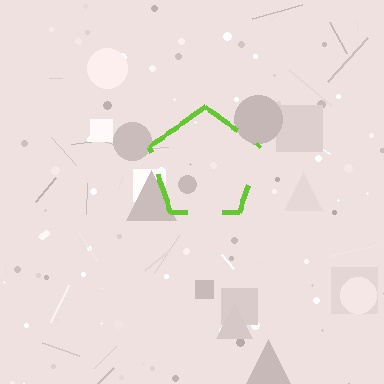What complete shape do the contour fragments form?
The contour fragments form a pentagon.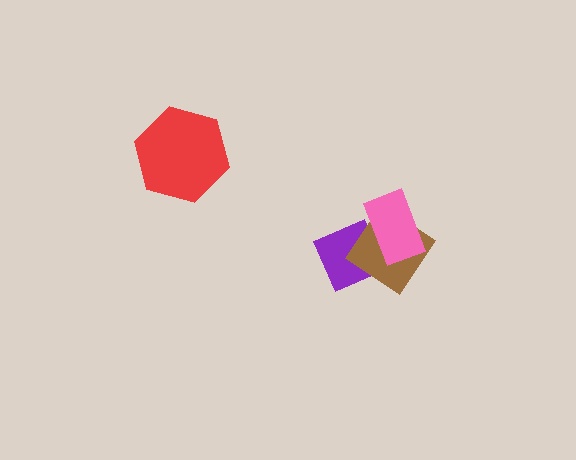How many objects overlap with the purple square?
2 objects overlap with the purple square.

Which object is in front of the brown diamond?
The pink rectangle is in front of the brown diamond.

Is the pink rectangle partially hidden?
No, no other shape covers it.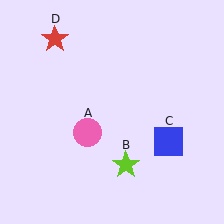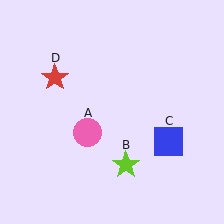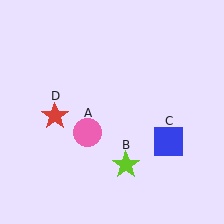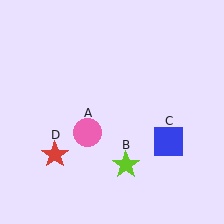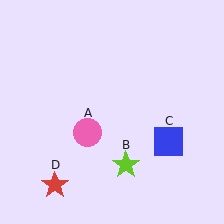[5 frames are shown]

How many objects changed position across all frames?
1 object changed position: red star (object D).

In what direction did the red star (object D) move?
The red star (object D) moved down.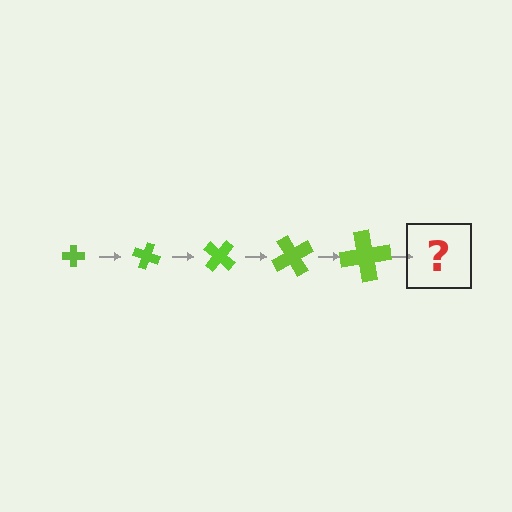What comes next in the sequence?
The next element should be a cross, larger than the previous one and rotated 100 degrees from the start.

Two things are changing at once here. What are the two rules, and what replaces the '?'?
The two rules are that the cross grows larger each step and it rotates 20 degrees each step. The '?' should be a cross, larger than the previous one and rotated 100 degrees from the start.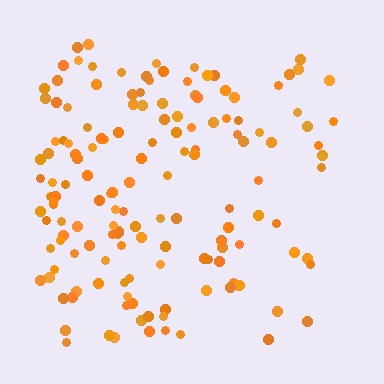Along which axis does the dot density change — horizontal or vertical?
Horizontal.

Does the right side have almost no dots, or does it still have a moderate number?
Still a moderate number, just noticeably fewer than the left.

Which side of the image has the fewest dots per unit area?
The right.